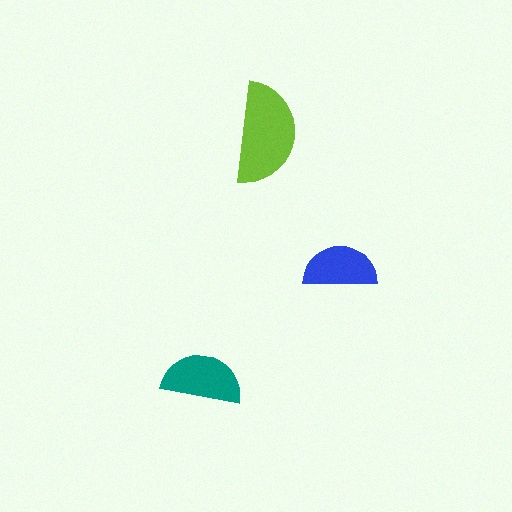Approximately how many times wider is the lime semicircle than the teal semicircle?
About 1.5 times wider.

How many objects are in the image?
There are 3 objects in the image.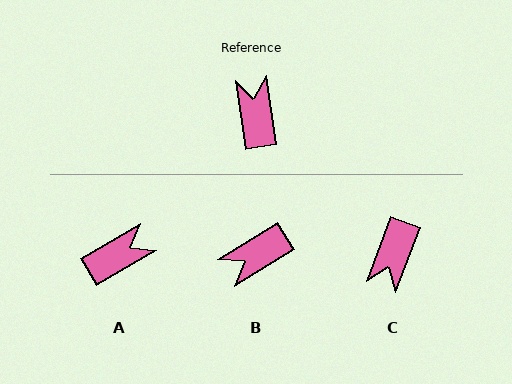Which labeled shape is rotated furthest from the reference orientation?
C, about 151 degrees away.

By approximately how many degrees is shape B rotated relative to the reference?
Approximately 113 degrees counter-clockwise.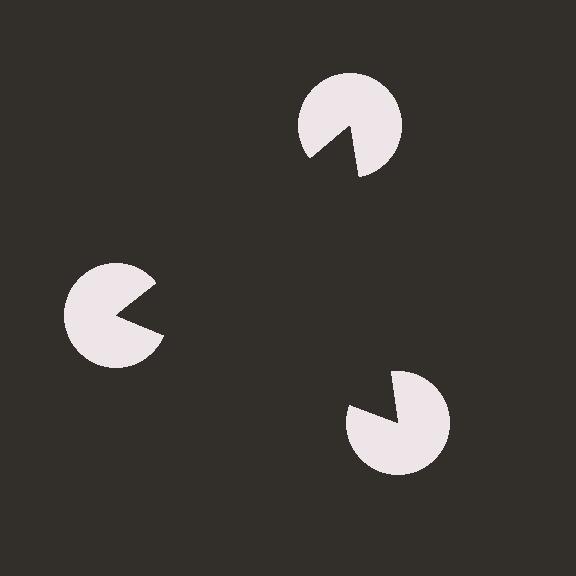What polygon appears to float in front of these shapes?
An illusory triangle — its edges are inferred from the aligned wedge cuts in the pac-man discs, not physically drawn.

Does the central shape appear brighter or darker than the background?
It typically appears slightly darker than the background, even though no actual brightness change is drawn.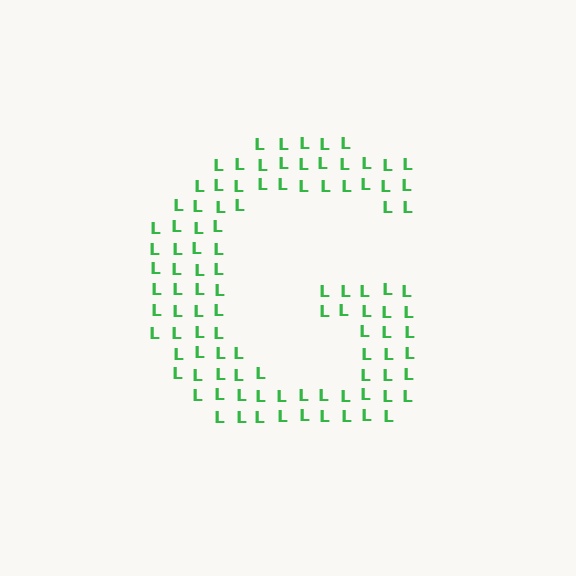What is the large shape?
The large shape is the letter G.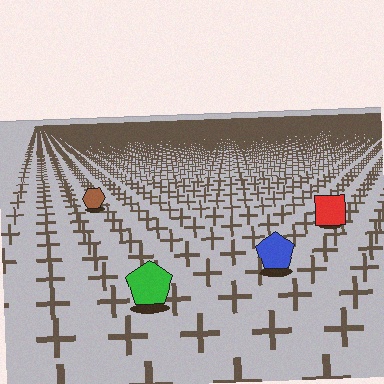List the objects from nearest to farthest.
From nearest to farthest: the green pentagon, the blue pentagon, the red square, the brown hexagon.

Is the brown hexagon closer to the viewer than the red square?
No. The red square is closer — you can tell from the texture gradient: the ground texture is coarser near it.